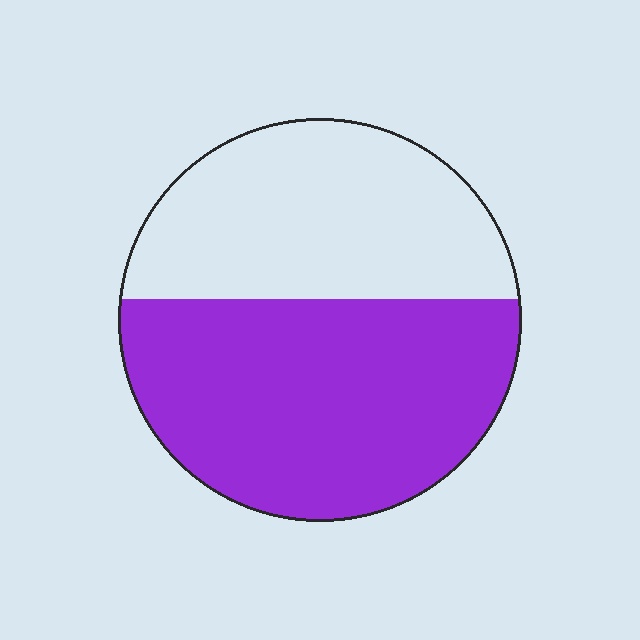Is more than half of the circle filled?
Yes.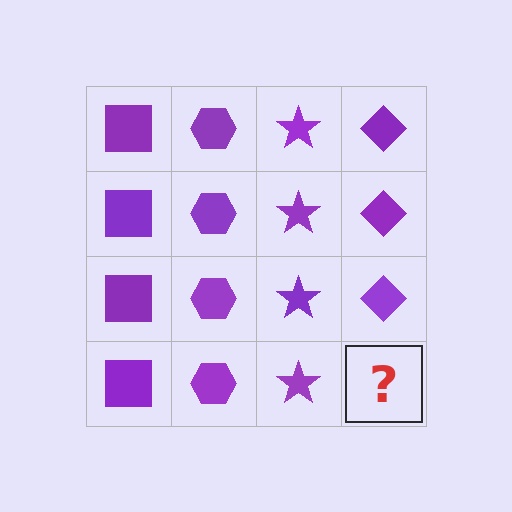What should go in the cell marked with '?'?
The missing cell should contain a purple diamond.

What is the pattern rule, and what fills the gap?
The rule is that each column has a consistent shape. The gap should be filled with a purple diamond.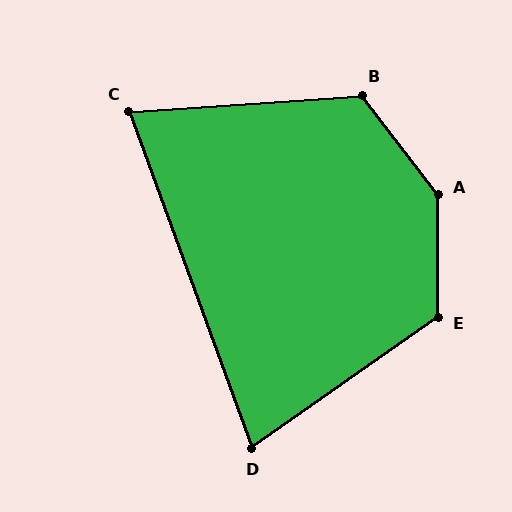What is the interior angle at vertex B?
Approximately 124 degrees (obtuse).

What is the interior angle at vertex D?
Approximately 75 degrees (acute).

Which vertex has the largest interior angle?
A, at approximately 143 degrees.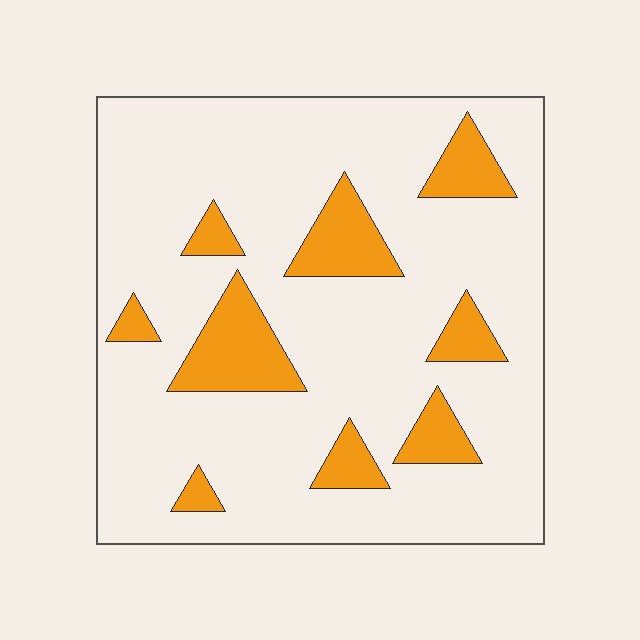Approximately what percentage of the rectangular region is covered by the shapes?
Approximately 15%.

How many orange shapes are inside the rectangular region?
9.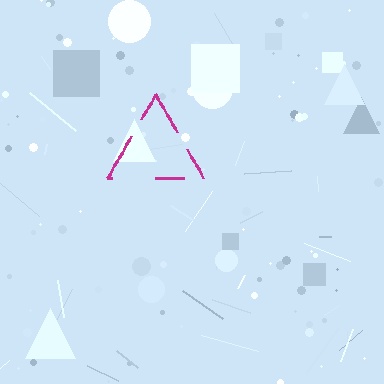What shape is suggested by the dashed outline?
The dashed outline suggests a triangle.